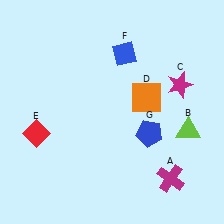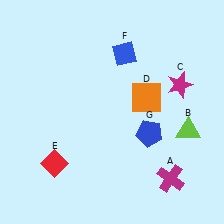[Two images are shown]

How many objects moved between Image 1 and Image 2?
1 object moved between the two images.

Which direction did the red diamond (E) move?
The red diamond (E) moved down.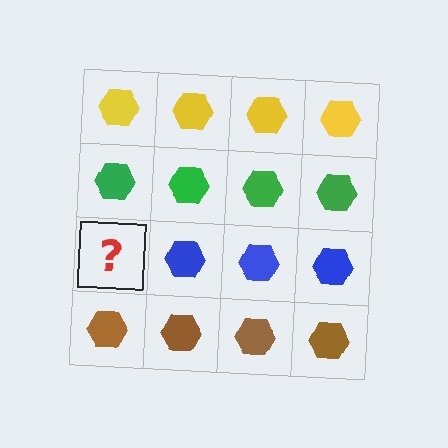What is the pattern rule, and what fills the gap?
The rule is that each row has a consistent color. The gap should be filled with a blue hexagon.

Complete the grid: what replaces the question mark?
The question mark should be replaced with a blue hexagon.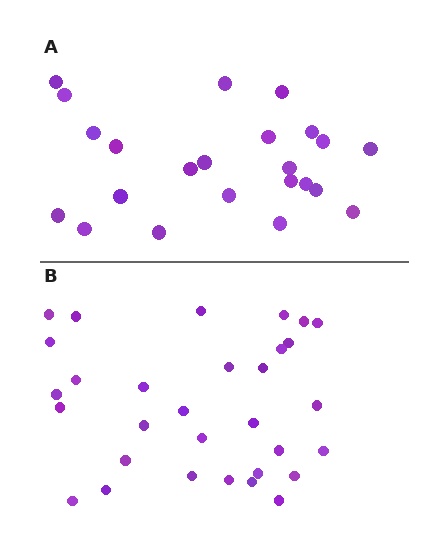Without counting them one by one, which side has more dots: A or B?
Region B (the bottom region) has more dots.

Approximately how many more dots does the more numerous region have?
Region B has roughly 8 or so more dots than region A.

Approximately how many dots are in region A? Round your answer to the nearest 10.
About 20 dots. (The exact count is 23, which rounds to 20.)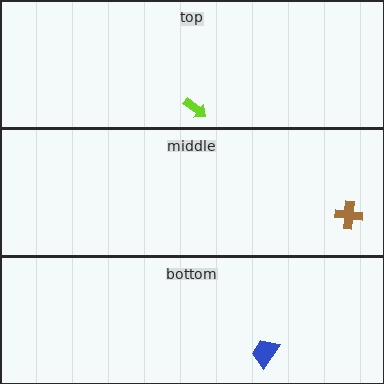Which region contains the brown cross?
The middle region.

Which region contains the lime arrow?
The top region.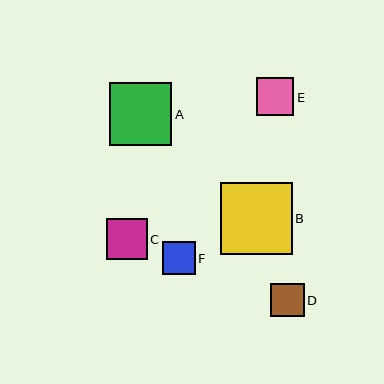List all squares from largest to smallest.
From largest to smallest: B, A, C, E, F, D.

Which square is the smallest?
Square D is the smallest with a size of approximately 33 pixels.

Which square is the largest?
Square B is the largest with a size of approximately 72 pixels.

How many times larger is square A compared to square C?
Square A is approximately 1.5 times the size of square C.